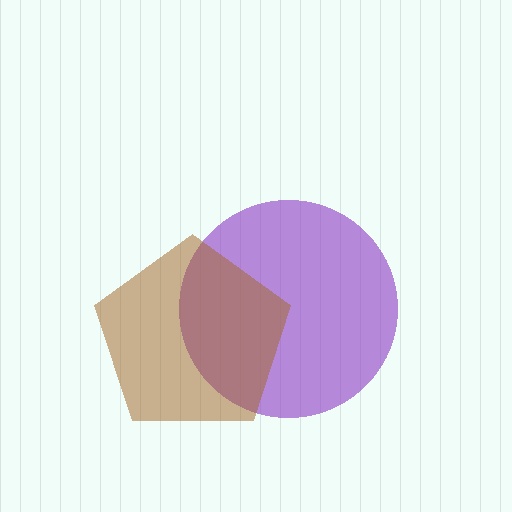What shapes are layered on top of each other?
The layered shapes are: a purple circle, a brown pentagon.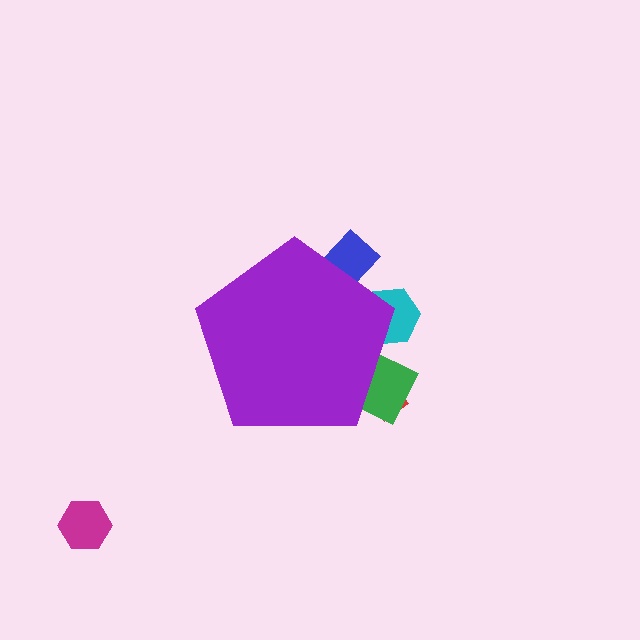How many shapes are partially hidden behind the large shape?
4 shapes are partially hidden.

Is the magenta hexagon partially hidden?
No, the magenta hexagon is fully visible.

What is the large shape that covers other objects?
A purple pentagon.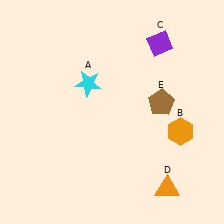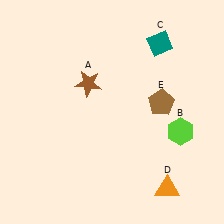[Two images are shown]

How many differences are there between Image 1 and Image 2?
There are 3 differences between the two images.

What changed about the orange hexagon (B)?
In Image 1, B is orange. In Image 2, it changed to lime.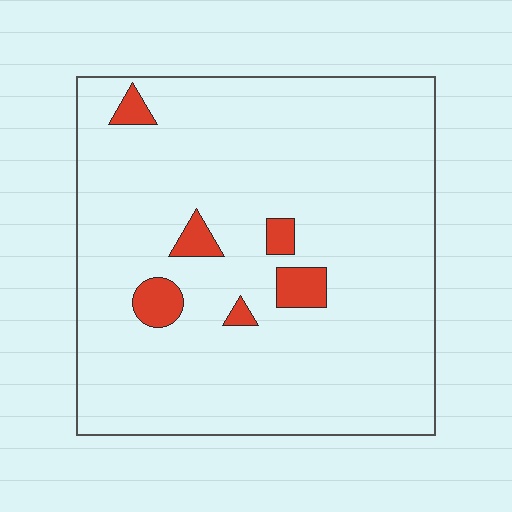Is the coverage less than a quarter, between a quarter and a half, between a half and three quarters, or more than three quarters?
Less than a quarter.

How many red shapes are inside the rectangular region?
6.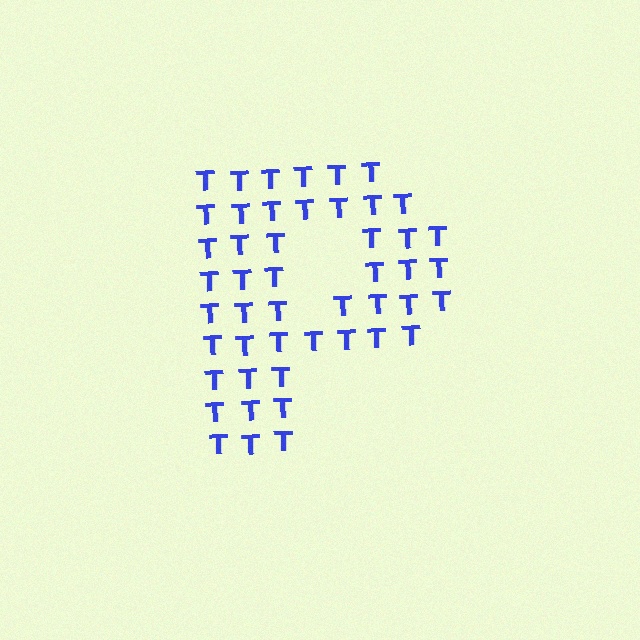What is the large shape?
The large shape is the letter P.